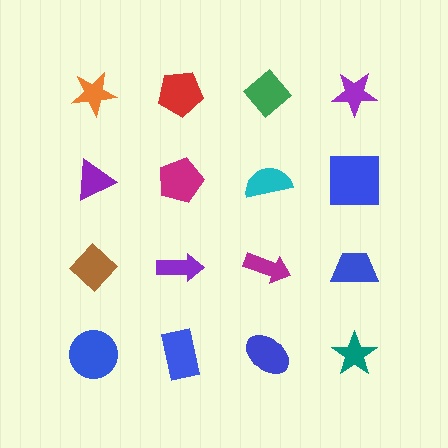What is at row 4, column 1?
A blue circle.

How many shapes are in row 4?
4 shapes.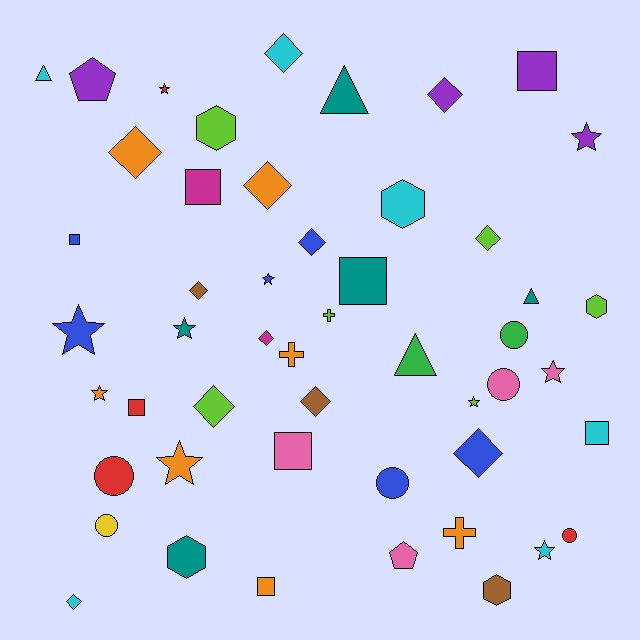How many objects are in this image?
There are 50 objects.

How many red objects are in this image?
There are 4 red objects.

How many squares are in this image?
There are 8 squares.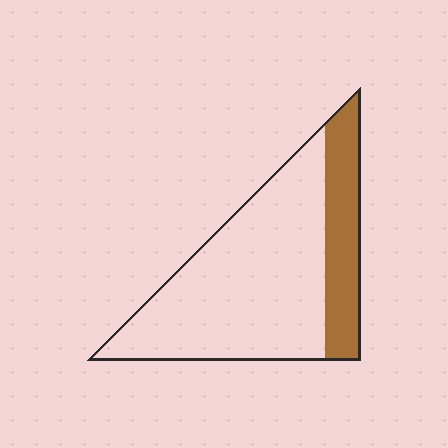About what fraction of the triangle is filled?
About one quarter (1/4).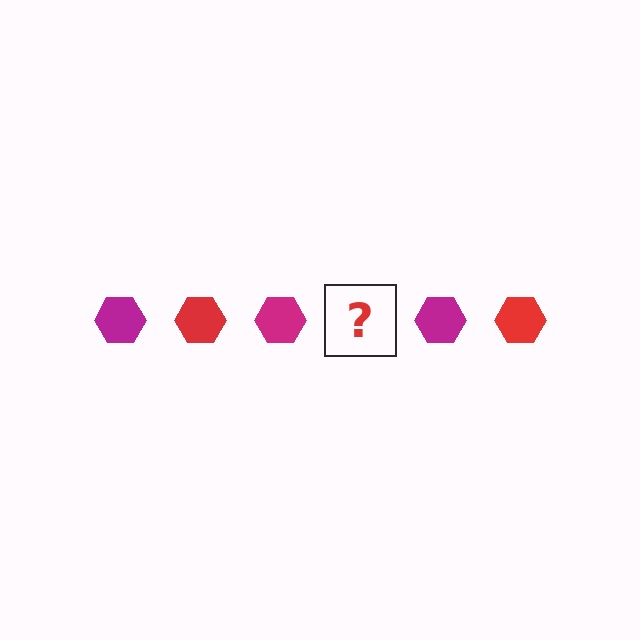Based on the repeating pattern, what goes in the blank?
The blank should be a red hexagon.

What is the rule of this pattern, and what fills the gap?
The rule is that the pattern cycles through magenta, red hexagons. The gap should be filled with a red hexagon.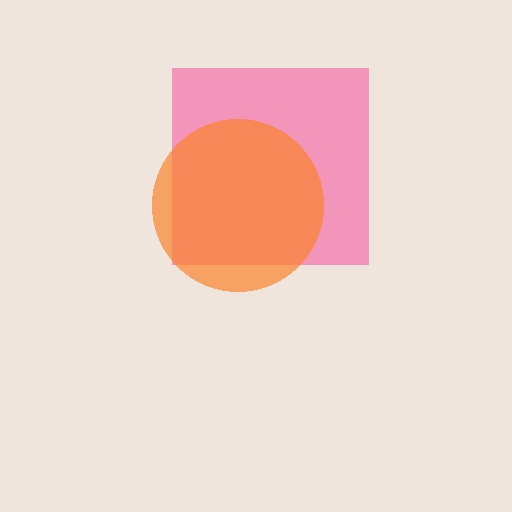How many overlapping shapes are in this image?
There are 2 overlapping shapes in the image.